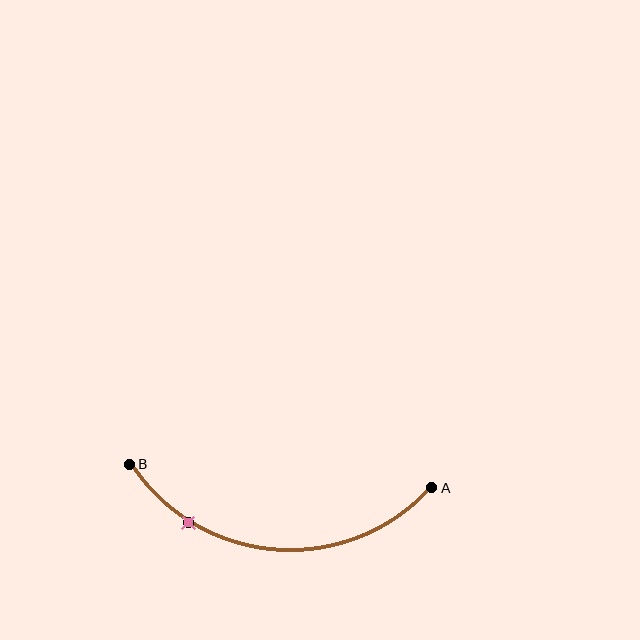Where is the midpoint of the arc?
The arc midpoint is the point on the curve farthest from the straight line joining A and B. It sits below that line.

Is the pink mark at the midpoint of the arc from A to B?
No. The pink mark lies on the arc but is closer to endpoint B. The arc midpoint would be at the point on the curve equidistant along the arc from both A and B.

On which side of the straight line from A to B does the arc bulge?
The arc bulges below the straight line connecting A and B.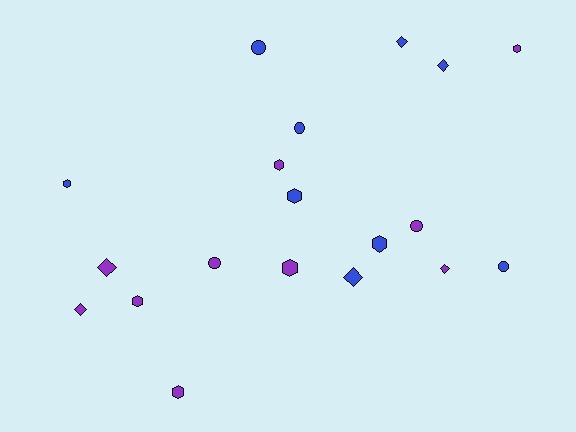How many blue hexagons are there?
There are 3 blue hexagons.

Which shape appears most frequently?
Hexagon, with 8 objects.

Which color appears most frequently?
Purple, with 10 objects.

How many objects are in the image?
There are 19 objects.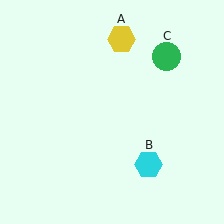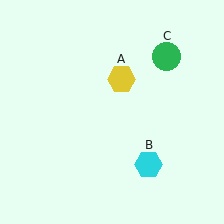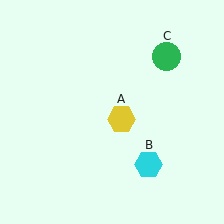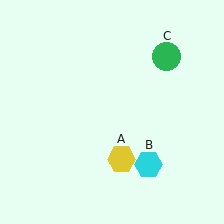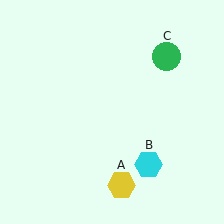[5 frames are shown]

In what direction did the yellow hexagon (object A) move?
The yellow hexagon (object A) moved down.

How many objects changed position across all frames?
1 object changed position: yellow hexagon (object A).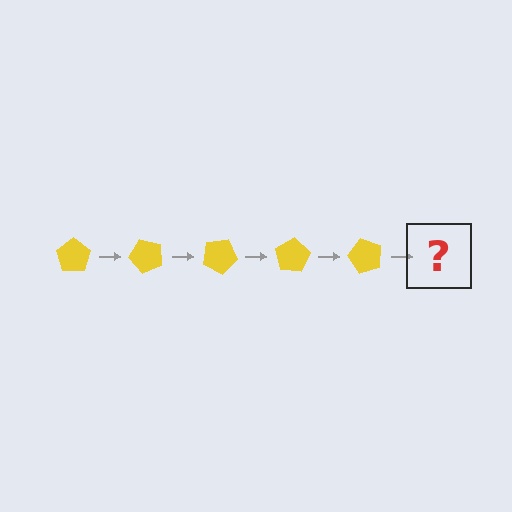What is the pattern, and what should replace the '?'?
The pattern is that the pentagon rotates 50 degrees each step. The '?' should be a yellow pentagon rotated 250 degrees.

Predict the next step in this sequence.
The next step is a yellow pentagon rotated 250 degrees.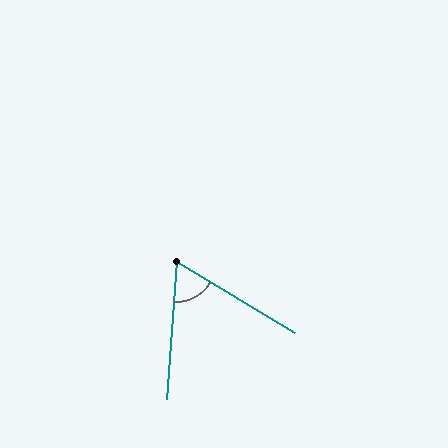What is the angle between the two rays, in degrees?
Approximately 63 degrees.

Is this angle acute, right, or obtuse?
It is acute.